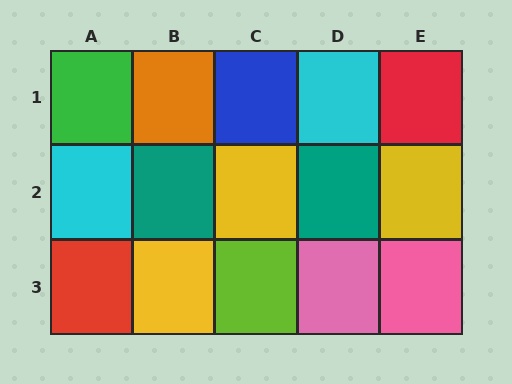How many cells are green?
1 cell is green.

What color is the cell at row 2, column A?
Cyan.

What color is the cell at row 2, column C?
Yellow.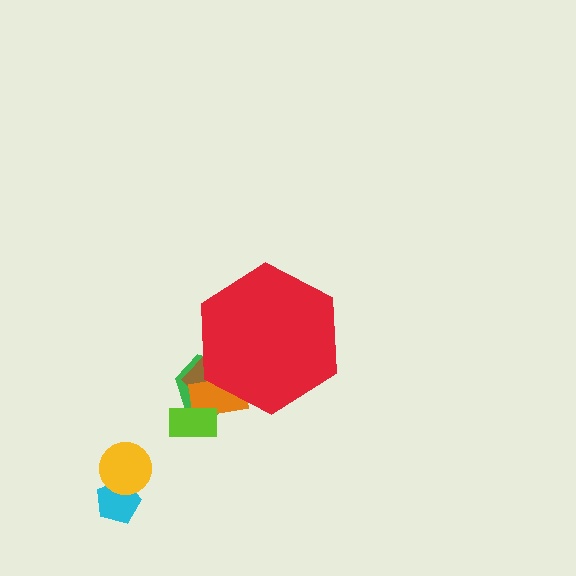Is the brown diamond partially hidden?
Yes, the brown diamond is partially hidden behind the red hexagon.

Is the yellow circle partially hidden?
No, the yellow circle is fully visible.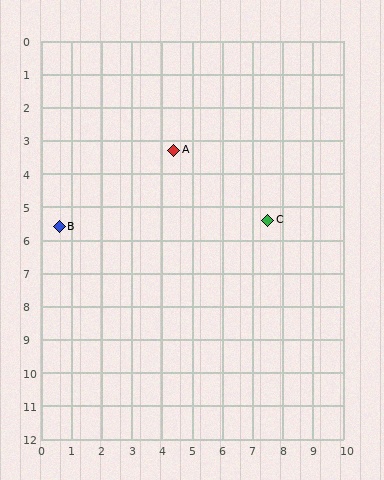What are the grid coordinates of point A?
Point A is at approximately (4.4, 3.3).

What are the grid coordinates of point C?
Point C is at approximately (7.5, 5.4).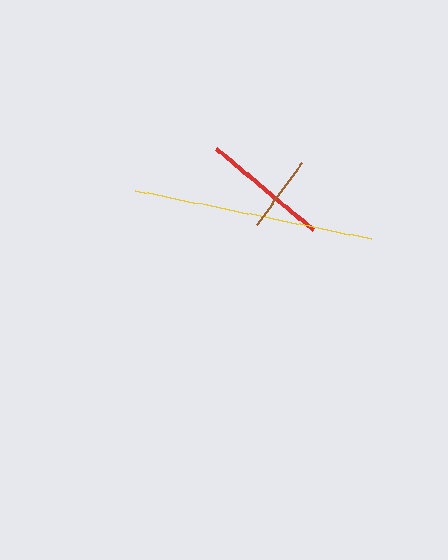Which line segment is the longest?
The yellow line is the longest at approximately 241 pixels.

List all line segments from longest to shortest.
From longest to shortest: yellow, red, brown.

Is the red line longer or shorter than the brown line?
The red line is longer than the brown line.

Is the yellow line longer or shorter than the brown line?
The yellow line is longer than the brown line.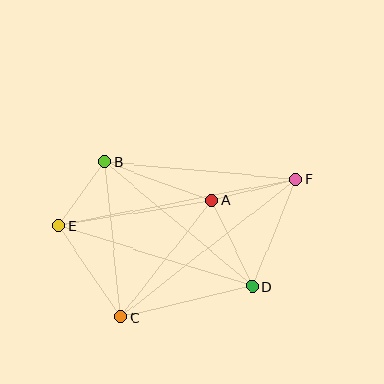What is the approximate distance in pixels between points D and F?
The distance between D and F is approximately 116 pixels.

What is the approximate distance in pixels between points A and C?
The distance between A and C is approximately 148 pixels.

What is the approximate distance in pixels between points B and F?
The distance between B and F is approximately 192 pixels.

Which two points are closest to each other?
Points B and E are closest to each other.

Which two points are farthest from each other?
Points E and F are farthest from each other.